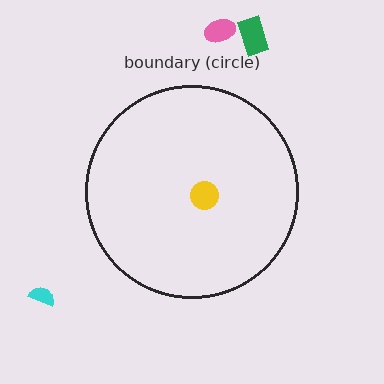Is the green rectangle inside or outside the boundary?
Outside.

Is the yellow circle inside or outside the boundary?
Inside.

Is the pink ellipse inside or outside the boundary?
Outside.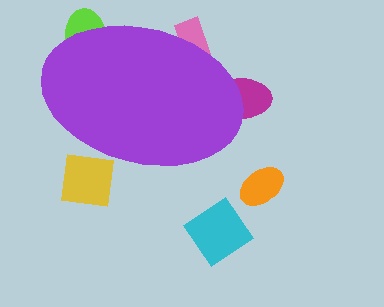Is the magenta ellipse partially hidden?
Yes, the magenta ellipse is partially hidden behind the purple ellipse.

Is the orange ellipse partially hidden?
No, the orange ellipse is fully visible.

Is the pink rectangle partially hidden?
Yes, the pink rectangle is partially hidden behind the purple ellipse.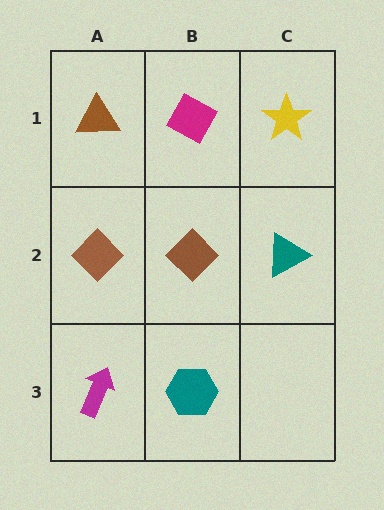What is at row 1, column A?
A brown triangle.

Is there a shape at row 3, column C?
No, that cell is empty.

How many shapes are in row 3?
2 shapes.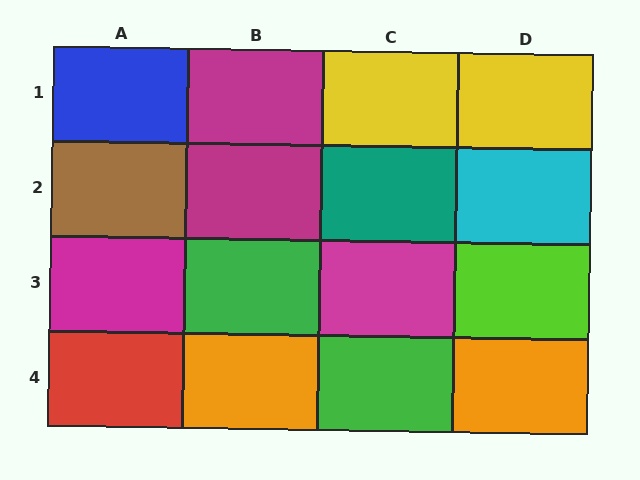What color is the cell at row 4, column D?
Orange.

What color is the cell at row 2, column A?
Brown.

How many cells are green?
2 cells are green.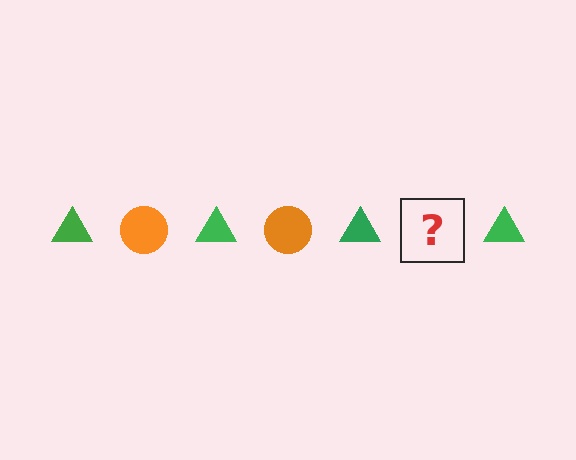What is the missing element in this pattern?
The missing element is an orange circle.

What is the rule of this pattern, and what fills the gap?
The rule is that the pattern alternates between green triangle and orange circle. The gap should be filled with an orange circle.